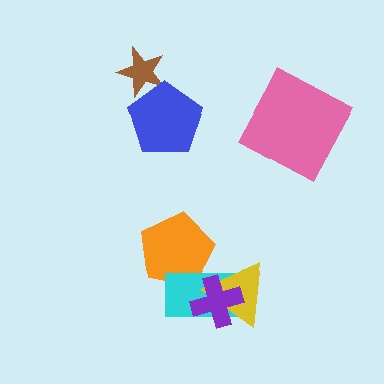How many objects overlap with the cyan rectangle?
3 objects overlap with the cyan rectangle.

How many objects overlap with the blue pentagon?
1 object overlaps with the blue pentagon.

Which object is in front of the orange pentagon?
The cyan rectangle is in front of the orange pentagon.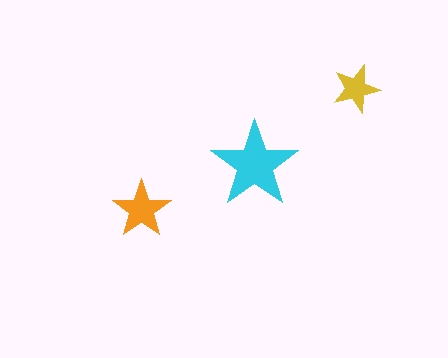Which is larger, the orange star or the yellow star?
The orange one.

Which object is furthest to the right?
The yellow star is rightmost.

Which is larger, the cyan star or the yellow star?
The cyan one.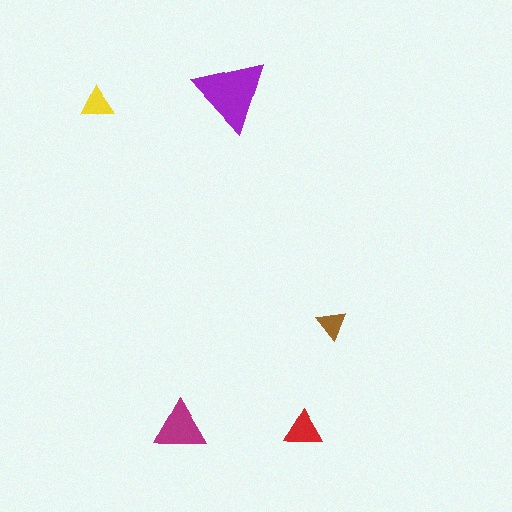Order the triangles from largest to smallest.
the purple one, the magenta one, the red one, the yellow one, the brown one.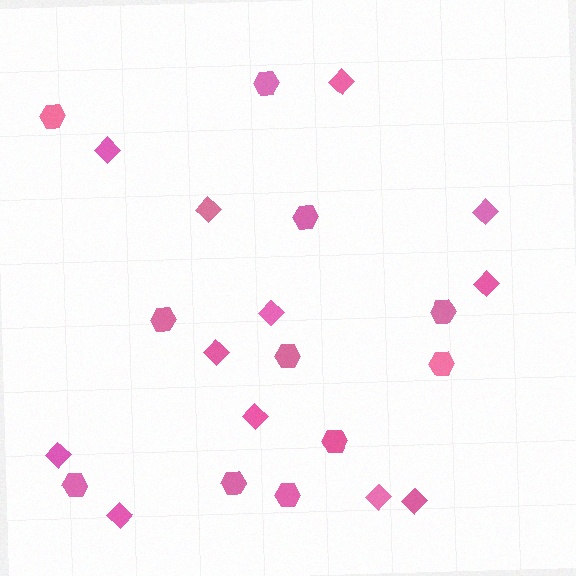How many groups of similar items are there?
There are 2 groups: one group of hexagons (11) and one group of diamonds (12).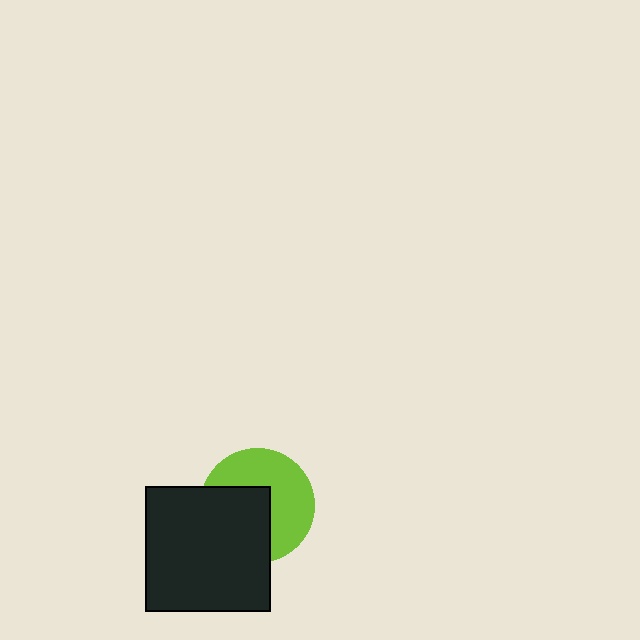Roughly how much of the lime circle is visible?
About half of it is visible (roughly 54%).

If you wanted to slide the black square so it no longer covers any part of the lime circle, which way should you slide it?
Slide it toward the lower-left — that is the most direct way to separate the two shapes.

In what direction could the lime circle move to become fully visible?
The lime circle could move toward the upper-right. That would shift it out from behind the black square entirely.